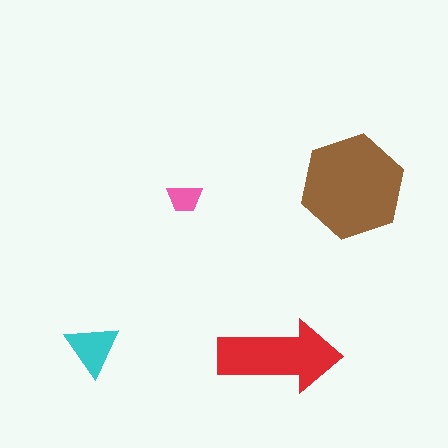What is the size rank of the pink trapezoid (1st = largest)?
4th.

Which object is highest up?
The brown hexagon is topmost.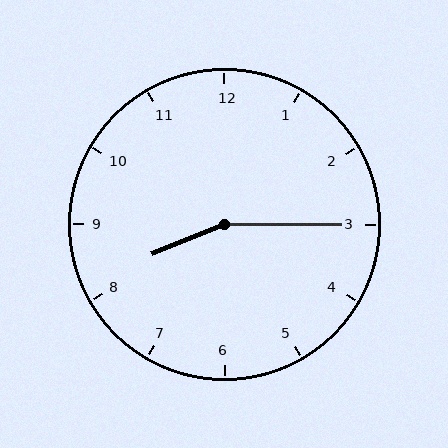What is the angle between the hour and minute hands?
Approximately 158 degrees.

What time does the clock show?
8:15.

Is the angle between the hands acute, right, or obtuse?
It is obtuse.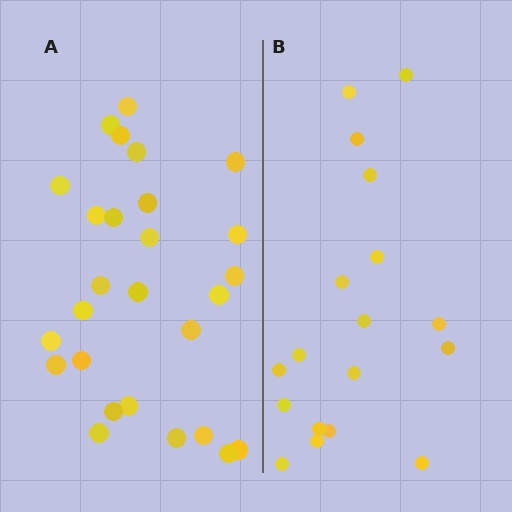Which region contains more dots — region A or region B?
Region A (the left region) has more dots.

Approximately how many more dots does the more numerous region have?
Region A has roughly 8 or so more dots than region B.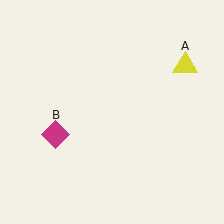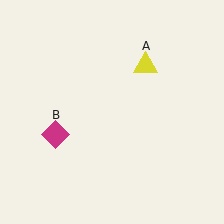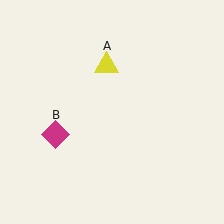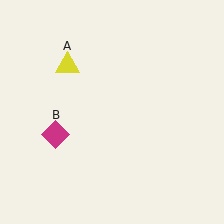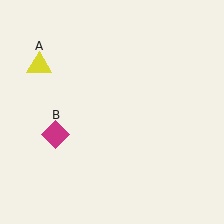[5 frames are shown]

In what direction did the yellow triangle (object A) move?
The yellow triangle (object A) moved left.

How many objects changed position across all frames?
1 object changed position: yellow triangle (object A).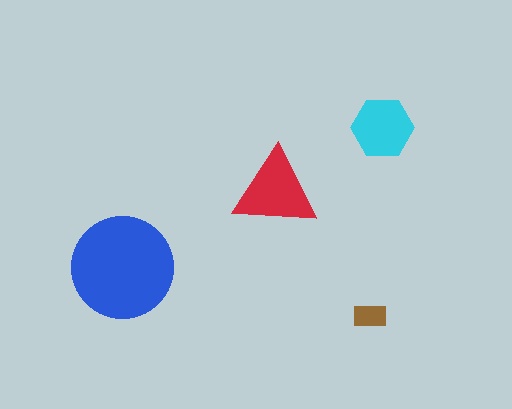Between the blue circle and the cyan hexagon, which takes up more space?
The blue circle.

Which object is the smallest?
The brown rectangle.